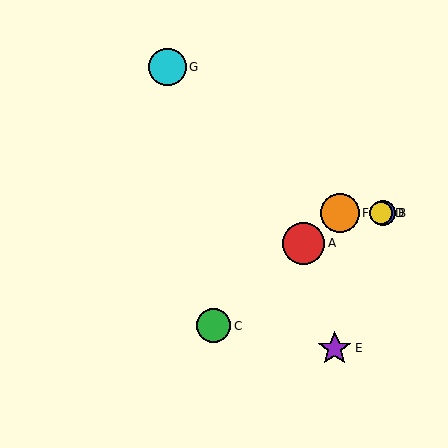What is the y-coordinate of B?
Object B is at y≈213.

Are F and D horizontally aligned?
Yes, both are at y≈213.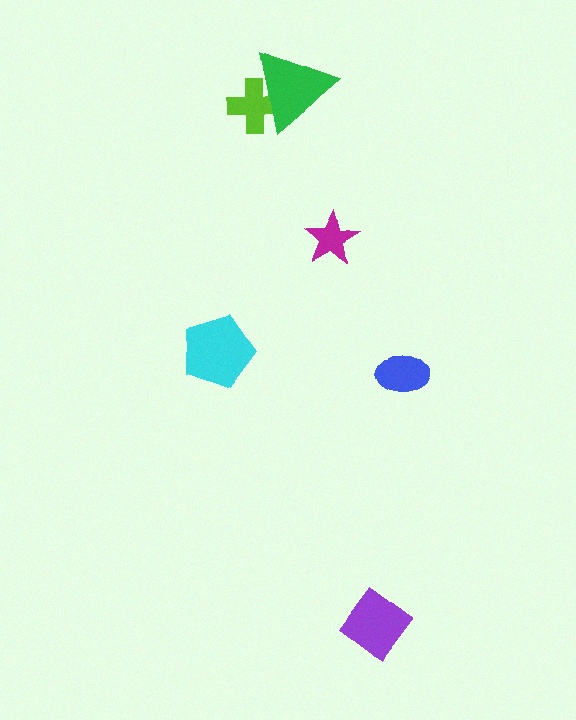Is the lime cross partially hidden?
Yes, it is partially covered by another shape.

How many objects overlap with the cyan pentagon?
0 objects overlap with the cyan pentagon.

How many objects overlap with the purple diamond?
0 objects overlap with the purple diamond.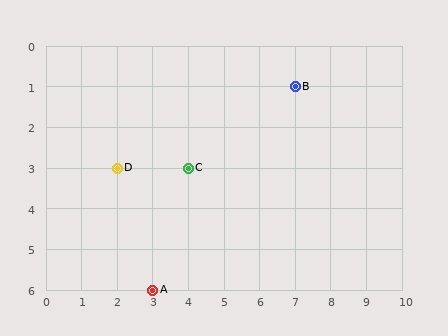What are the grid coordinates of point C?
Point C is at grid coordinates (4, 3).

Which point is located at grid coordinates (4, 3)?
Point C is at (4, 3).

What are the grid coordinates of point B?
Point B is at grid coordinates (7, 1).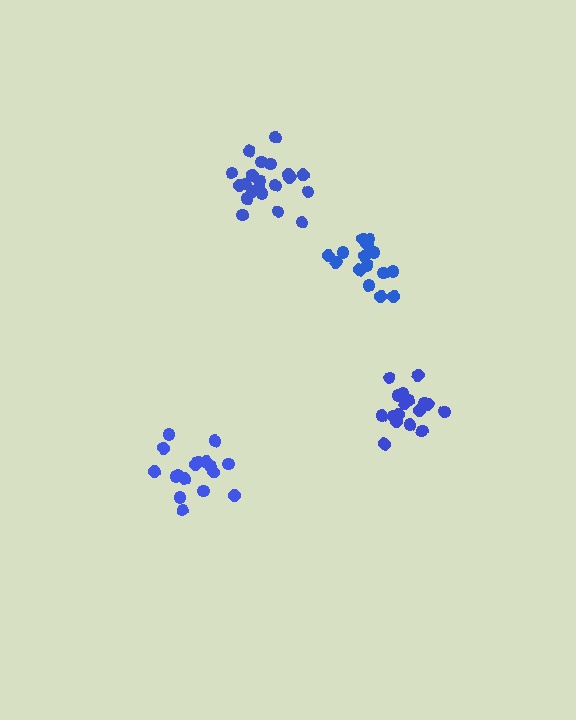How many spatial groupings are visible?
There are 4 spatial groupings.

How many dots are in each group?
Group 1: 17 dots, Group 2: 17 dots, Group 3: 21 dots, Group 4: 15 dots (70 total).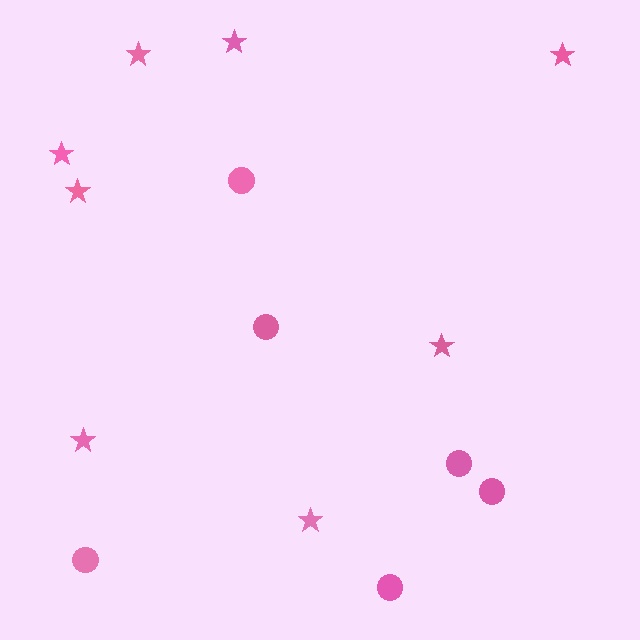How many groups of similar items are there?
There are 2 groups: one group of stars (8) and one group of circles (6).